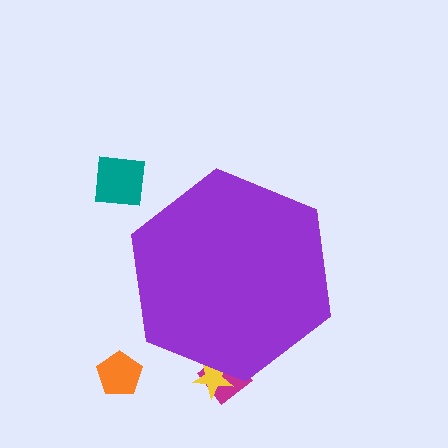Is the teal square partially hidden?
No, the teal square is fully visible.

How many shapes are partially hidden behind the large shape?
2 shapes are partially hidden.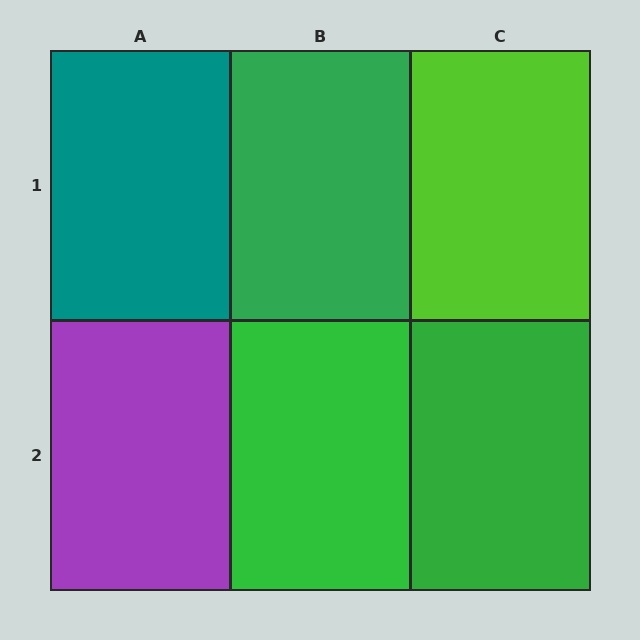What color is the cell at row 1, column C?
Lime.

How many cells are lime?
1 cell is lime.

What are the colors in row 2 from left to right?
Purple, green, green.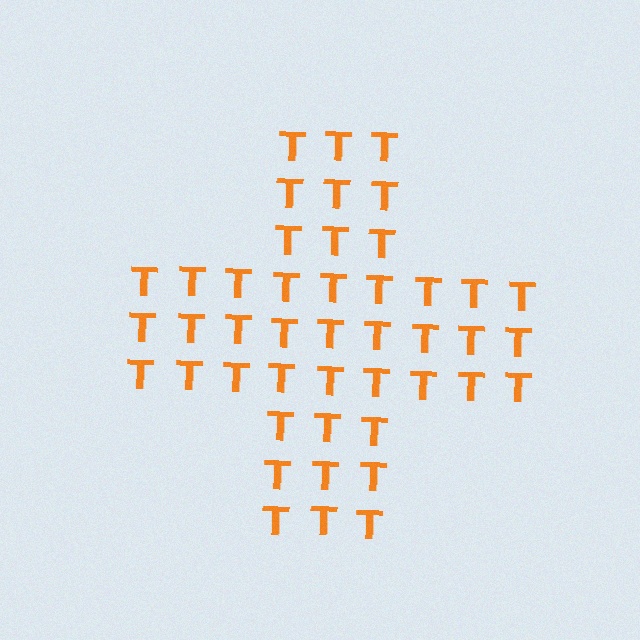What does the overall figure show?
The overall figure shows a cross.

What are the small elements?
The small elements are letter T's.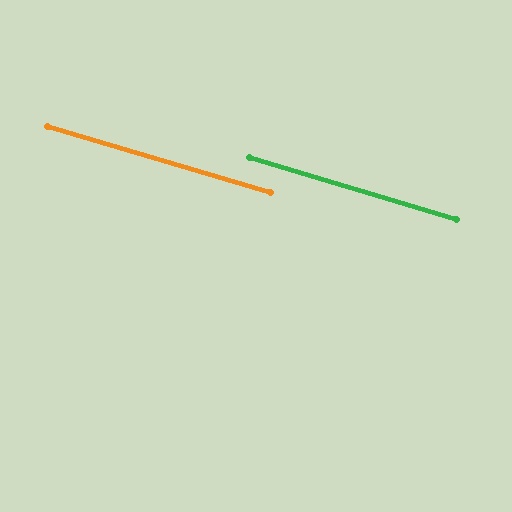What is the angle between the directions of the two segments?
Approximately 0 degrees.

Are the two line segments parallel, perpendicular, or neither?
Parallel — their directions differ by only 0.2°.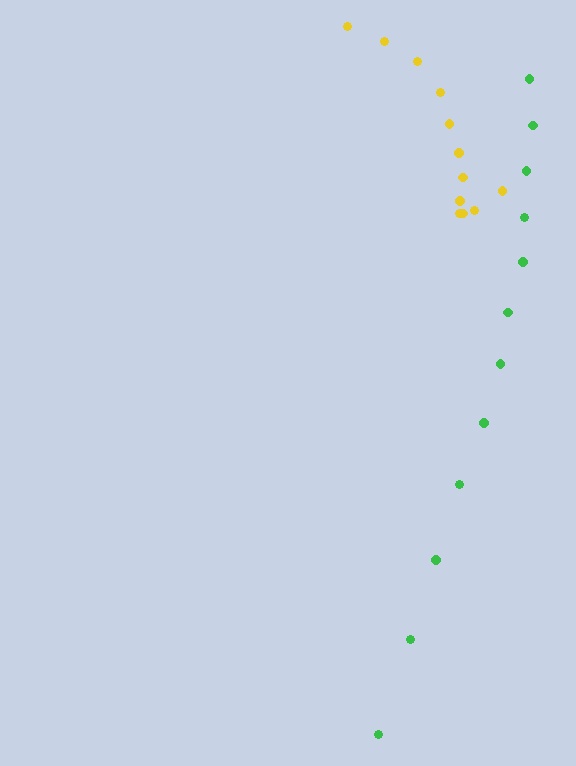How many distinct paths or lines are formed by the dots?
There are 2 distinct paths.